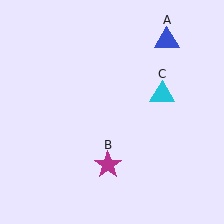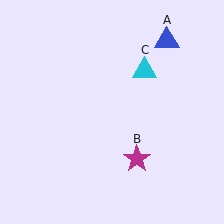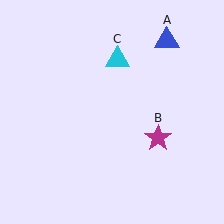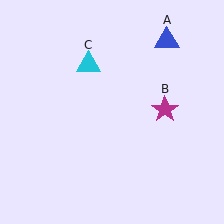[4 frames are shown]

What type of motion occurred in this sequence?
The magenta star (object B), cyan triangle (object C) rotated counterclockwise around the center of the scene.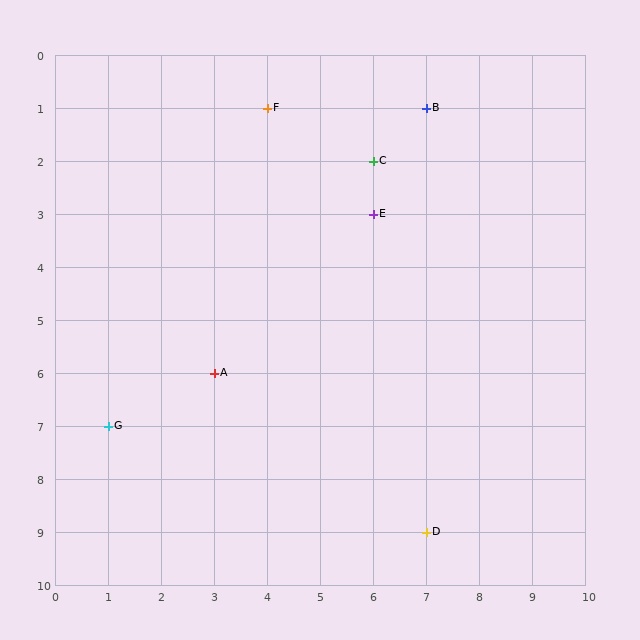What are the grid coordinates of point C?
Point C is at grid coordinates (6, 2).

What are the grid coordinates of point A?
Point A is at grid coordinates (3, 6).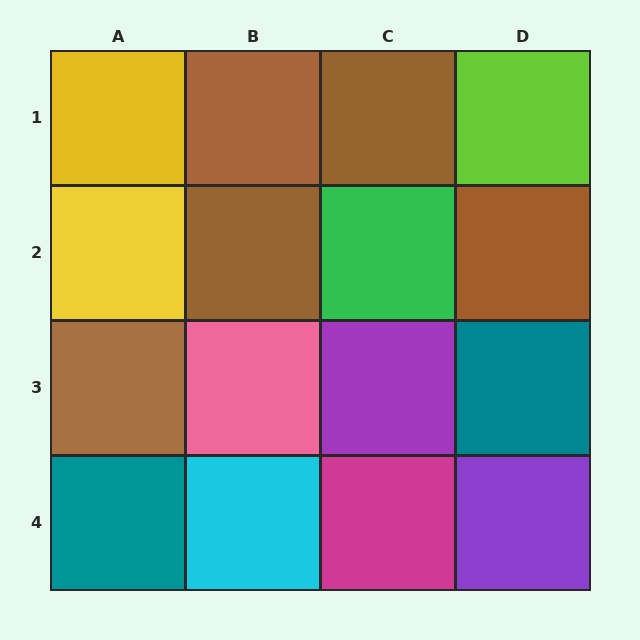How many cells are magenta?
1 cell is magenta.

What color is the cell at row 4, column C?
Magenta.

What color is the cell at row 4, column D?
Purple.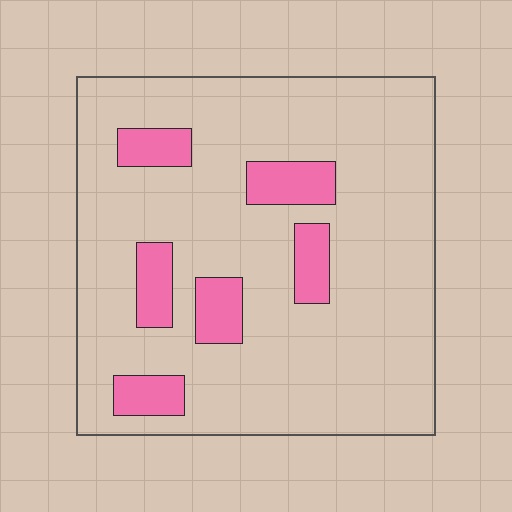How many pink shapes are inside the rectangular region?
6.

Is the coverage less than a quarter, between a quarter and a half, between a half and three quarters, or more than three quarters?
Less than a quarter.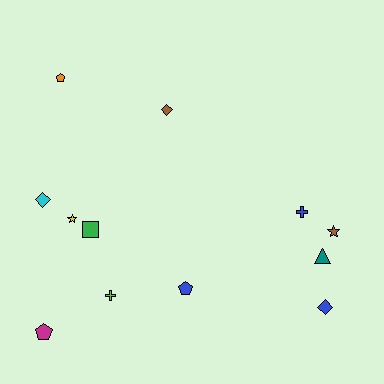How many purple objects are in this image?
There are no purple objects.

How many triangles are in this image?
There is 1 triangle.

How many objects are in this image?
There are 12 objects.